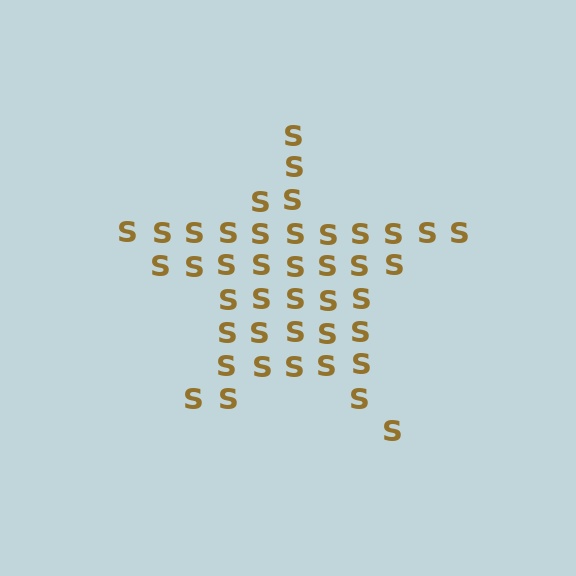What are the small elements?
The small elements are letter S's.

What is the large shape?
The large shape is a star.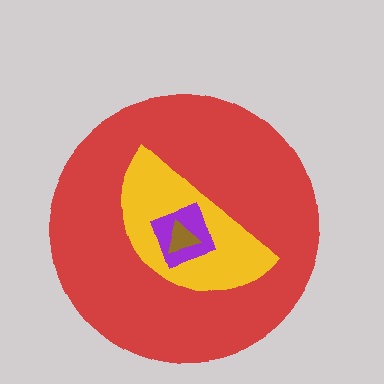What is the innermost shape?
The brown triangle.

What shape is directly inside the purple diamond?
The brown triangle.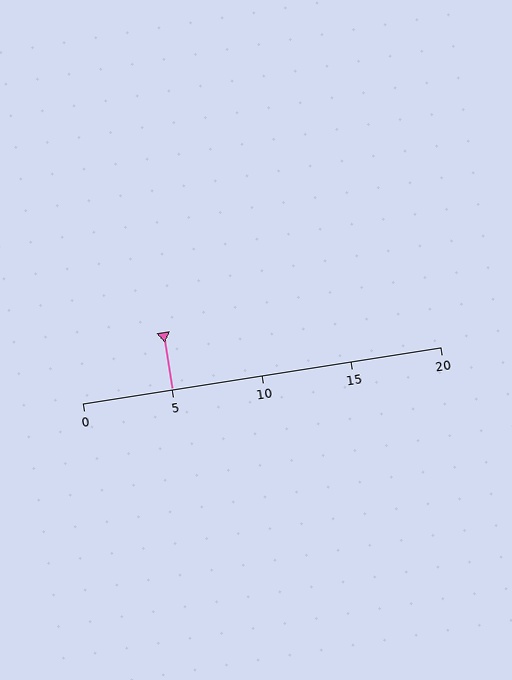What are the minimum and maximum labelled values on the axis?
The axis runs from 0 to 20.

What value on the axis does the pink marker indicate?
The marker indicates approximately 5.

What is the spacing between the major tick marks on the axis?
The major ticks are spaced 5 apart.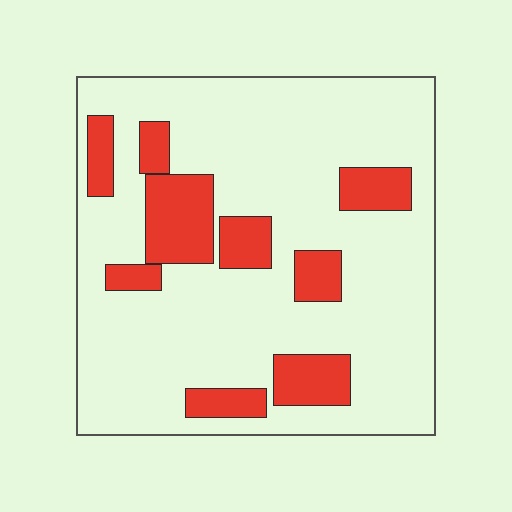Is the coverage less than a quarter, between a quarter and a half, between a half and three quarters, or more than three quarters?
Less than a quarter.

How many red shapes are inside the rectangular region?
9.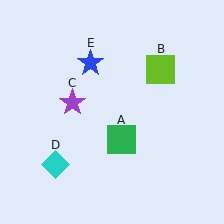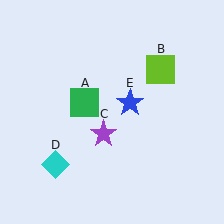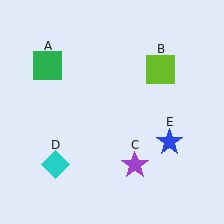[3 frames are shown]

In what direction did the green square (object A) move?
The green square (object A) moved up and to the left.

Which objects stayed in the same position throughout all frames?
Lime square (object B) and cyan diamond (object D) remained stationary.